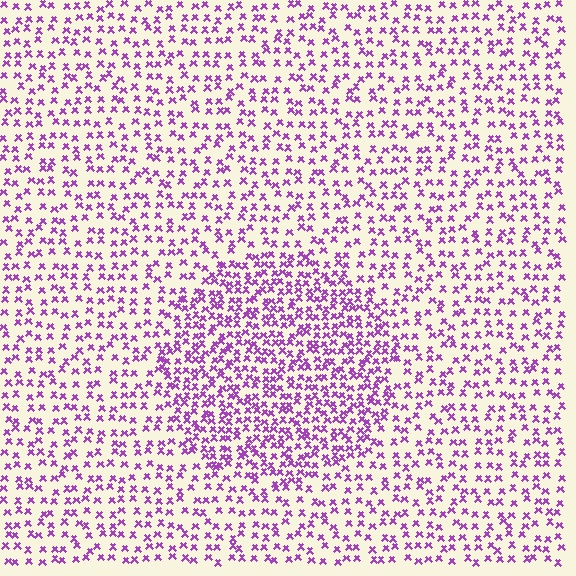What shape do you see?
I see a circle.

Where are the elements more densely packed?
The elements are more densely packed inside the circle boundary.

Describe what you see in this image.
The image contains small purple elements arranged at two different densities. A circle-shaped region is visible where the elements are more densely packed than the surrounding area.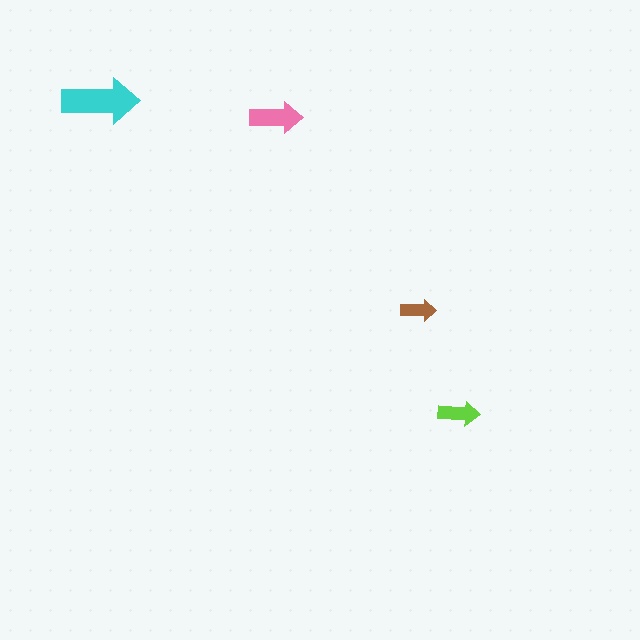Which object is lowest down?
The lime arrow is bottommost.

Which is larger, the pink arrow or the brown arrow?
The pink one.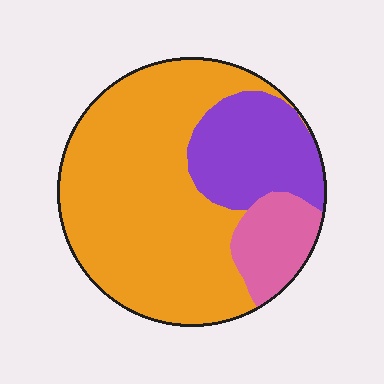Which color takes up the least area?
Pink, at roughly 10%.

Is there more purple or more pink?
Purple.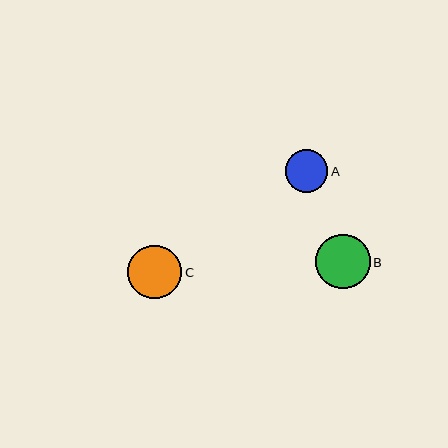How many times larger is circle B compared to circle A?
Circle B is approximately 1.3 times the size of circle A.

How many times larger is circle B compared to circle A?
Circle B is approximately 1.3 times the size of circle A.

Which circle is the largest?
Circle B is the largest with a size of approximately 54 pixels.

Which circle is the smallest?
Circle A is the smallest with a size of approximately 43 pixels.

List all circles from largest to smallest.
From largest to smallest: B, C, A.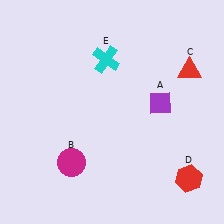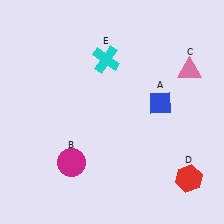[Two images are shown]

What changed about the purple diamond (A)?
In Image 1, A is purple. In Image 2, it changed to blue.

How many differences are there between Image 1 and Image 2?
There are 2 differences between the two images.